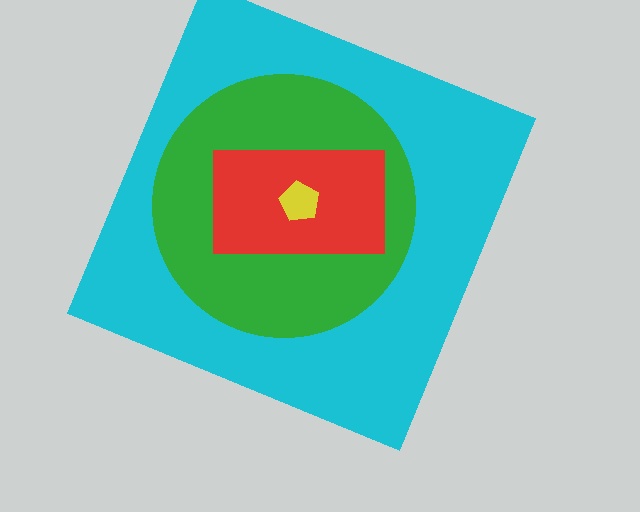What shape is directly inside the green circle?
The red rectangle.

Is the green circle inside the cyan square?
Yes.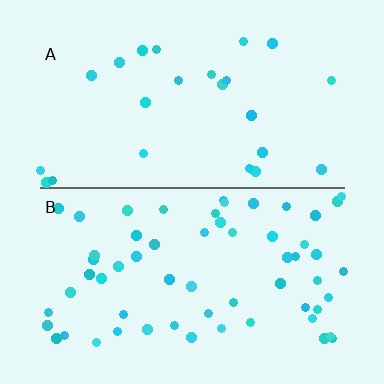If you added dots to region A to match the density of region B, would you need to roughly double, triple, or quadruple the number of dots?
Approximately double.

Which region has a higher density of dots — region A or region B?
B (the bottom).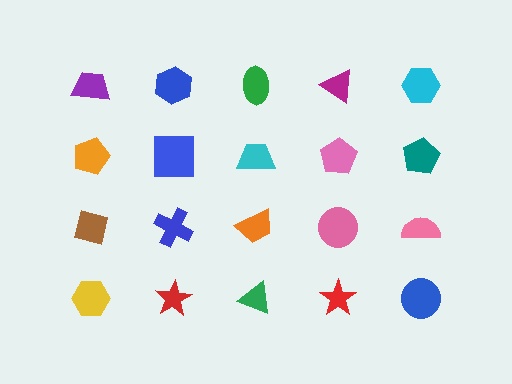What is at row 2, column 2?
A blue square.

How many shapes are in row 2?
5 shapes.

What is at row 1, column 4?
A magenta triangle.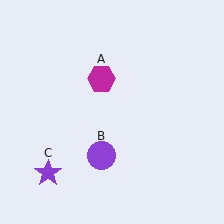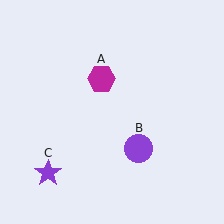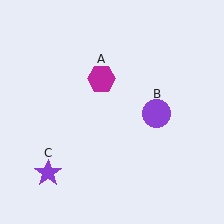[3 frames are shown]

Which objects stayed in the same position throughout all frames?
Magenta hexagon (object A) and purple star (object C) remained stationary.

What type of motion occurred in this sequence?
The purple circle (object B) rotated counterclockwise around the center of the scene.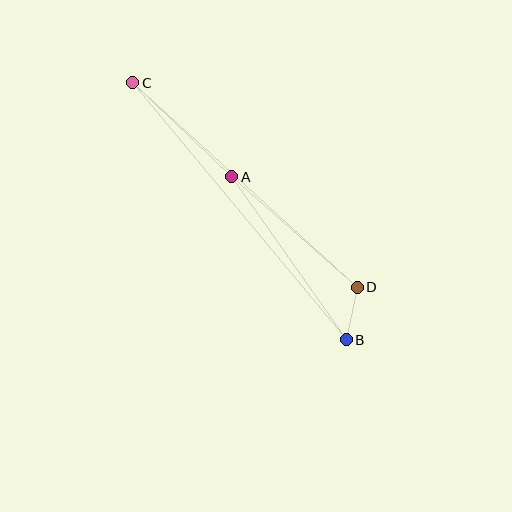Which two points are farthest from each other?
Points B and C are farthest from each other.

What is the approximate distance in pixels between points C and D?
The distance between C and D is approximately 304 pixels.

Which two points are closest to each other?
Points B and D are closest to each other.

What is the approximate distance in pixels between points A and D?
The distance between A and D is approximately 167 pixels.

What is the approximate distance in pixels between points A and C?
The distance between A and C is approximately 137 pixels.